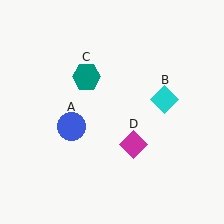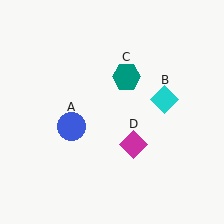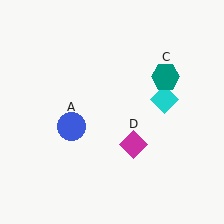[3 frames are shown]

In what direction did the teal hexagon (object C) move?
The teal hexagon (object C) moved right.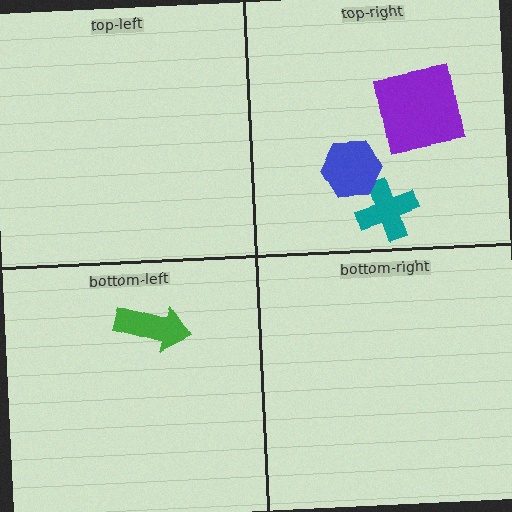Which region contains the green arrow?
The bottom-left region.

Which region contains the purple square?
The top-right region.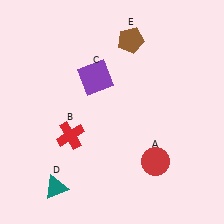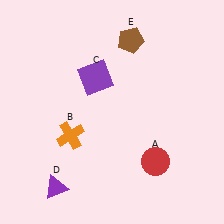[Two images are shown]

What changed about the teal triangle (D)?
In Image 1, D is teal. In Image 2, it changed to purple.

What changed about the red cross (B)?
In Image 1, B is red. In Image 2, it changed to orange.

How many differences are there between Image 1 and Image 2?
There are 2 differences between the two images.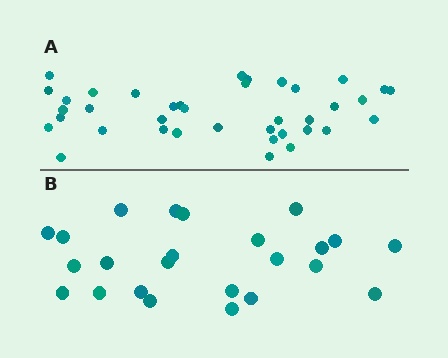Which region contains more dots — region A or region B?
Region A (the top region) has more dots.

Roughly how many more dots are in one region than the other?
Region A has approximately 15 more dots than region B.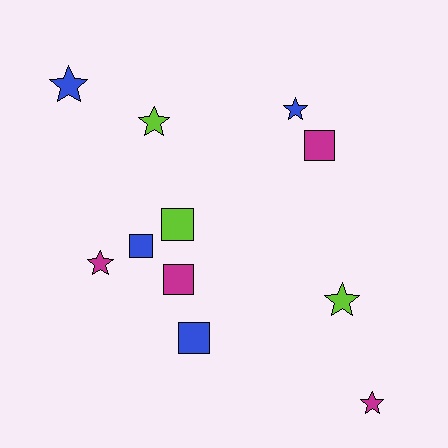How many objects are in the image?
There are 11 objects.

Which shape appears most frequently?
Star, with 6 objects.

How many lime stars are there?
There are 2 lime stars.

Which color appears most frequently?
Blue, with 4 objects.